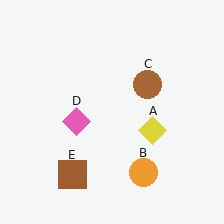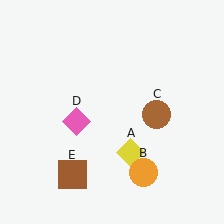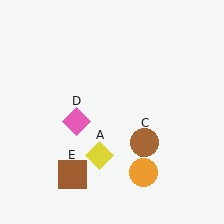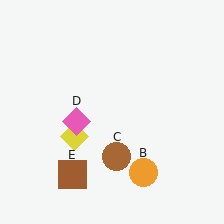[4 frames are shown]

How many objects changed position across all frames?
2 objects changed position: yellow diamond (object A), brown circle (object C).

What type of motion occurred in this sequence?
The yellow diamond (object A), brown circle (object C) rotated clockwise around the center of the scene.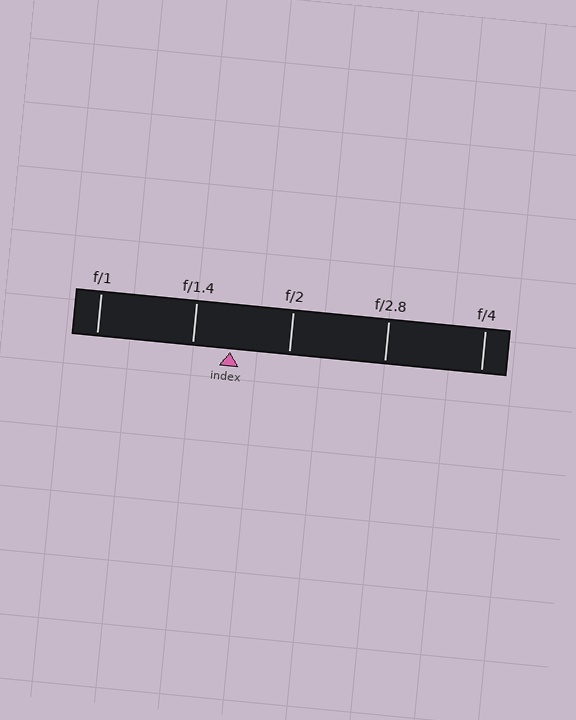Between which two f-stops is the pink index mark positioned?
The index mark is between f/1.4 and f/2.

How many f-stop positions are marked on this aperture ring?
There are 5 f-stop positions marked.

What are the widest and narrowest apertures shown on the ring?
The widest aperture shown is f/1 and the narrowest is f/4.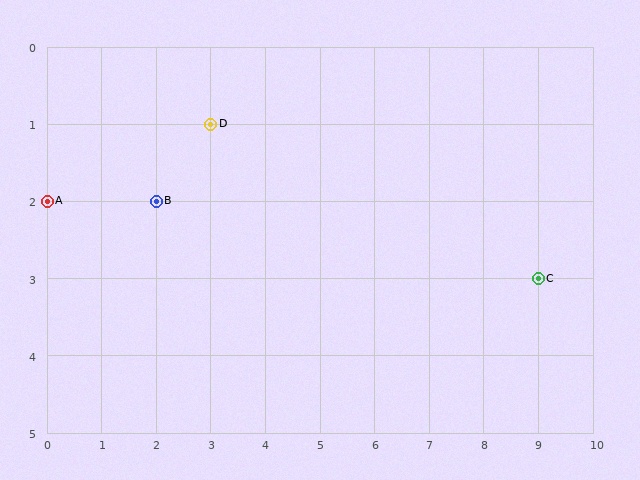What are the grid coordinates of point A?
Point A is at grid coordinates (0, 2).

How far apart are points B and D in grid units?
Points B and D are 1 column and 1 row apart (about 1.4 grid units diagonally).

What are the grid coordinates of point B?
Point B is at grid coordinates (2, 2).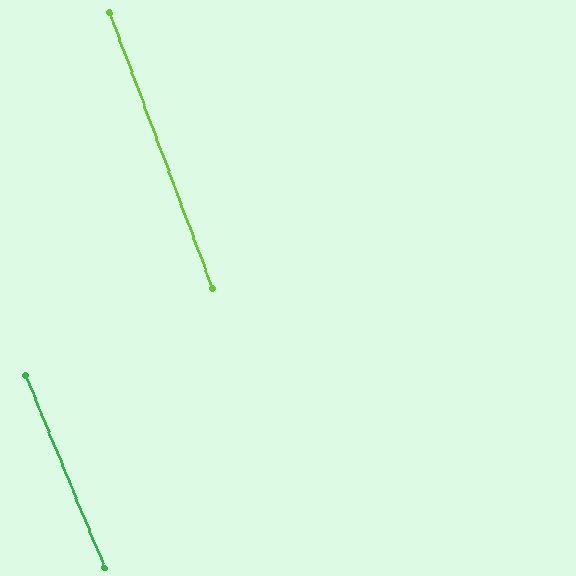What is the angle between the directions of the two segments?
Approximately 2 degrees.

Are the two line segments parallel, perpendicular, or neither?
Parallel — their directions differ by only 2.0°.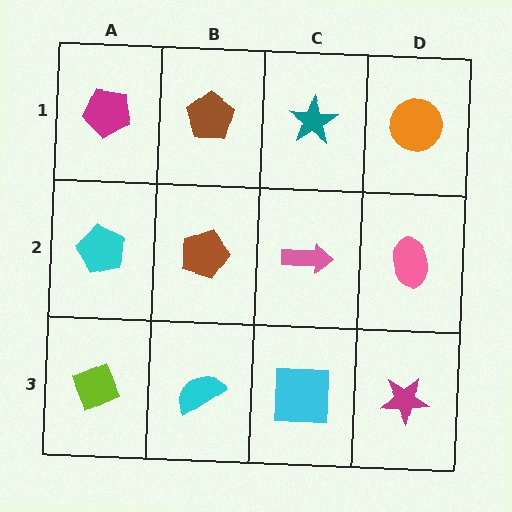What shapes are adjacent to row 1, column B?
A brown pentagon (row 2, column B), a magenta pentagon (row 1, column A), a teal star (row 1, column C).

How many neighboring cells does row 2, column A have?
3.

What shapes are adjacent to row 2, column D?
An orange circle (row 1, column D), a magenta star (row 3, column D), a pink arrow (row 2, column C).